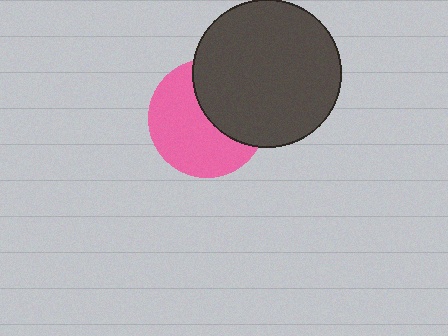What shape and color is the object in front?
The object in front is a dark gray circle.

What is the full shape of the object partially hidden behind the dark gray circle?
The partially hidden object is a pink circle.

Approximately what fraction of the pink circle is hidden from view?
Roughly 41% of the pink circle is hidden behind the dark gray circle.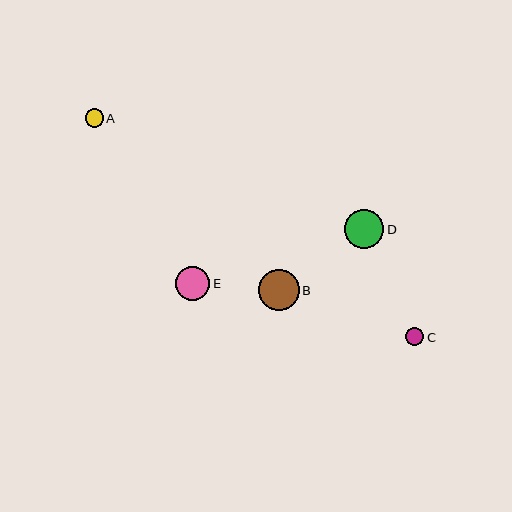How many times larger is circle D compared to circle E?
Circle D is approximately 1.1 times the size of circle E.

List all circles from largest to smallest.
From largest to smallest: B, D, E, C, A.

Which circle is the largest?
Circle B is the largest with a size of approximately 41 pixels.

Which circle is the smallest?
Circle A is the smallest with a size of approximately 18 pixels.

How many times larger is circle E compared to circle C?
Circle E is approximately 1.8 times the size of circle C.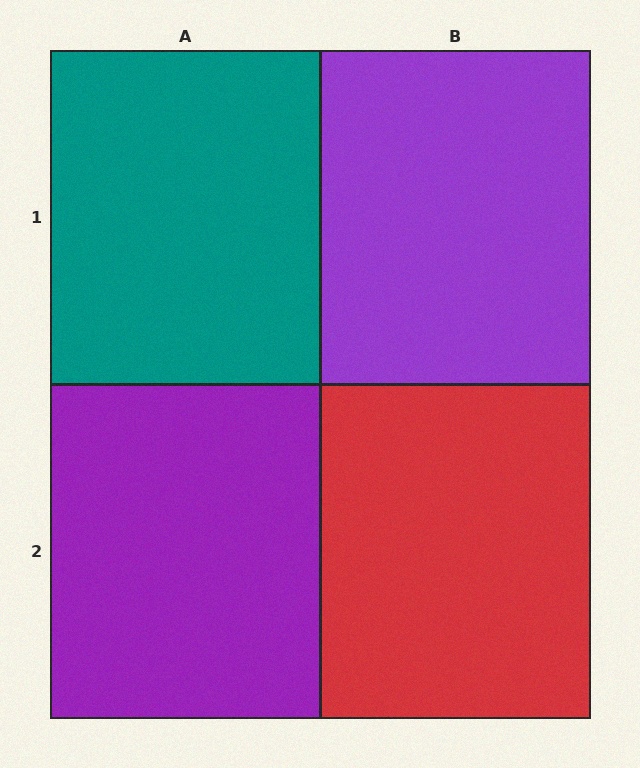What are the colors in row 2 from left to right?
Purple, red.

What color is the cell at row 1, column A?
Teal.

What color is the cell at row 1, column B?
Purple.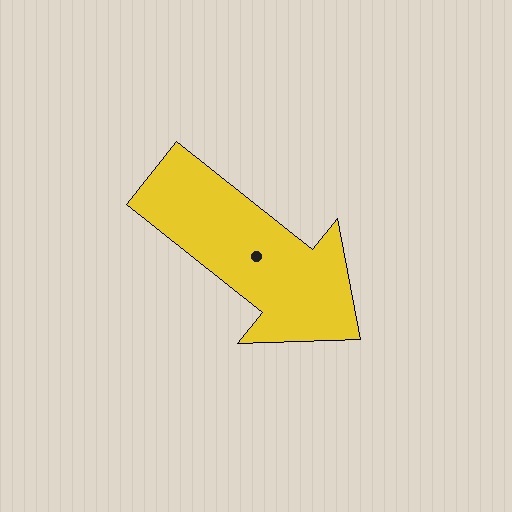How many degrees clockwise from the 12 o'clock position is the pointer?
Approximately 129 degrees.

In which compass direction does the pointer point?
Southeast.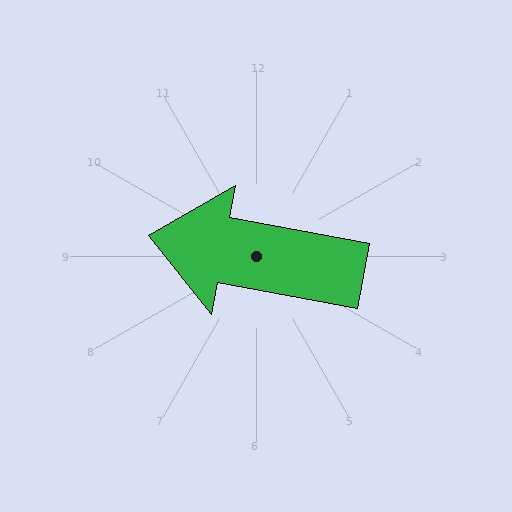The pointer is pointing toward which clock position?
Roughly 9 o'clock.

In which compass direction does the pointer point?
West.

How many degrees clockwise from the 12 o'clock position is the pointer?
Approximately 281 degrees.